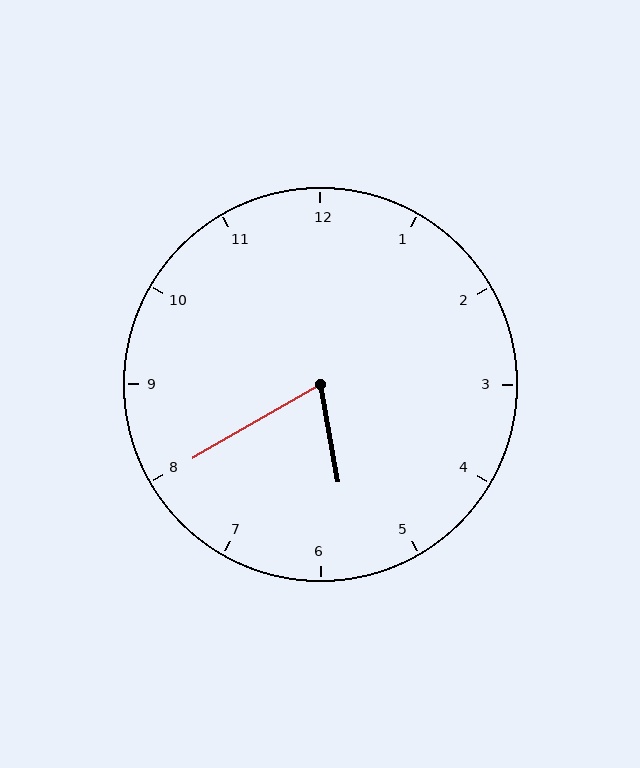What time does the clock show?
5:40.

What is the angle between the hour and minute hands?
Approximately 70 degrees.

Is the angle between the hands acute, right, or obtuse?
It is acute.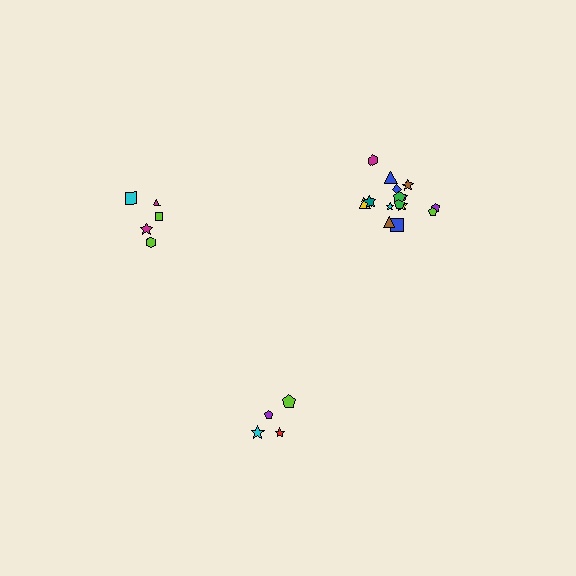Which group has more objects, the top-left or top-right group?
The top-right group.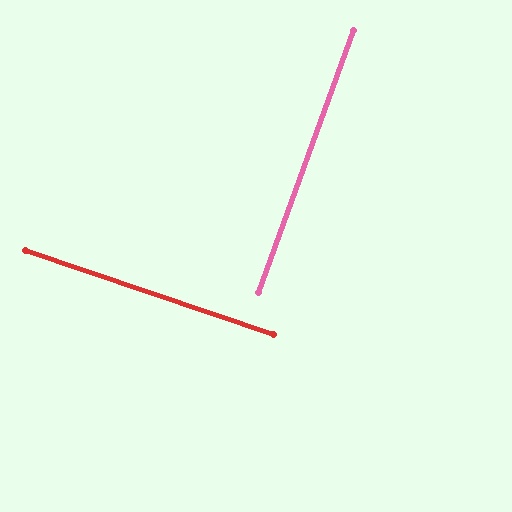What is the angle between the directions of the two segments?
Approximately 89 degrees.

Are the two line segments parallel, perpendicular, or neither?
Perpendicular — they meet at approximately 89°.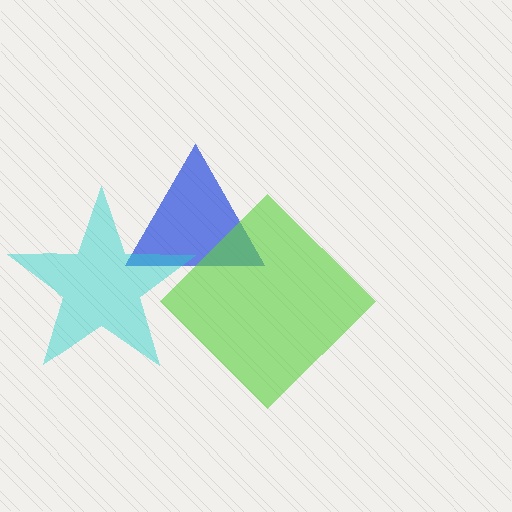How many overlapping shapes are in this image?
There are 3 overlapping shapes in the image.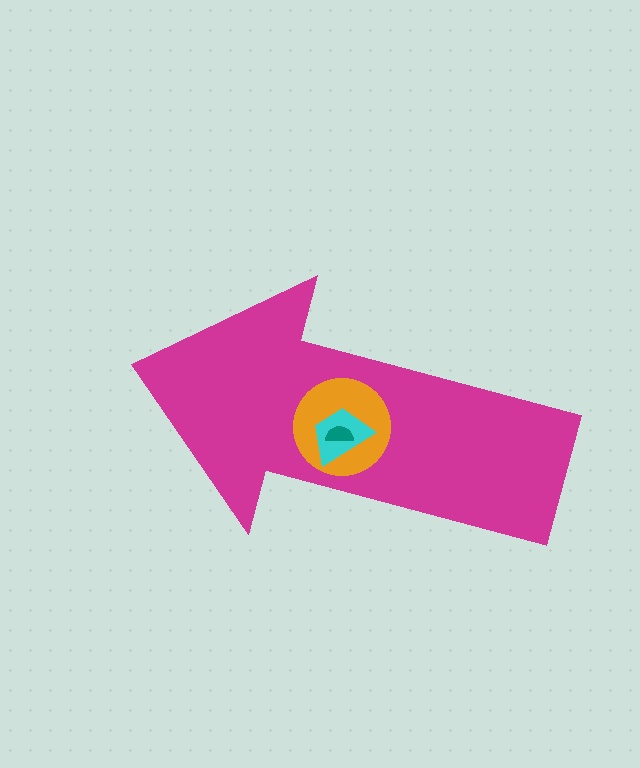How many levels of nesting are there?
4.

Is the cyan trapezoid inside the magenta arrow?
Yes.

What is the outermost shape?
The magenta arrow.